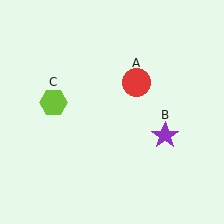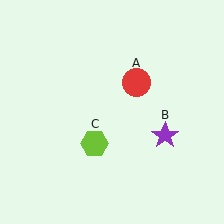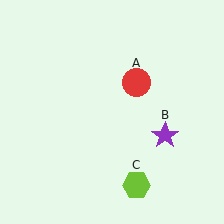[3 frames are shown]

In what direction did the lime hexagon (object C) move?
The lime hexagon (object C) moved down and to the right.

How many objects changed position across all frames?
1 object changed position: lime hexagon (object C).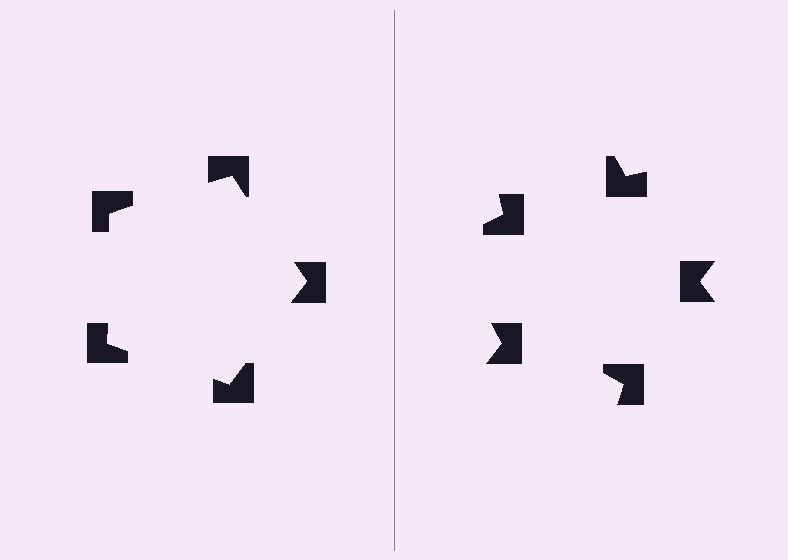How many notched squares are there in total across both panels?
10 — 5 on each side.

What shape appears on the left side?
An illusory pentagon.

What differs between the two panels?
The notched squares are positioned identically on both sides; only the wedge orientations differ. On the left they align to a pentagon; on the right they are misaligned.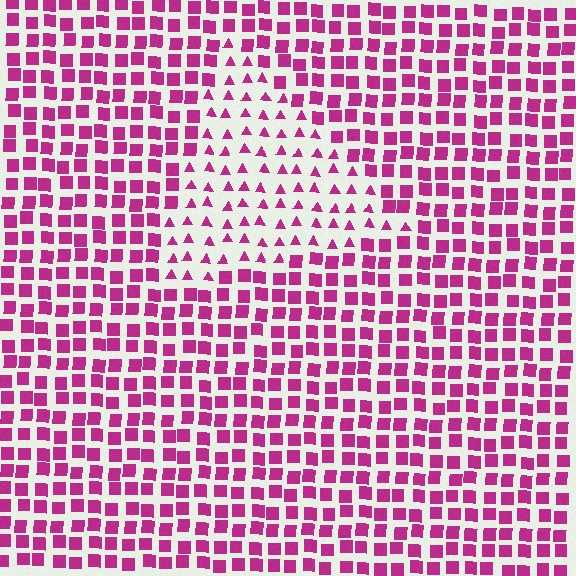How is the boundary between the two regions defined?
The boundary is defined by a change in element shape: triangles inside vs. squares outside. All elements share the same color and spacing.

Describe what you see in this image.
The image is filled with small magenta elements arranged in a uniform grid. A triangle-shaped region contains triangles, while the surrounding area contains squares. The boundary is defined purely by the change in element shape.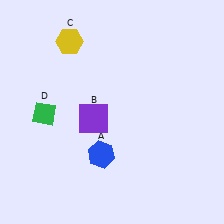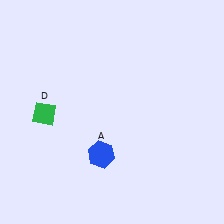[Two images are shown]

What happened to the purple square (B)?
The purple square (B) was removed in Image 2. It was in the bottom-left area of Image 1.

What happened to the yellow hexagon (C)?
The yellow hexagon (C) was removed in Image 2. It was in the top-left area of Image 1.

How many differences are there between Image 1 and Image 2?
There are 2 differences between the two images.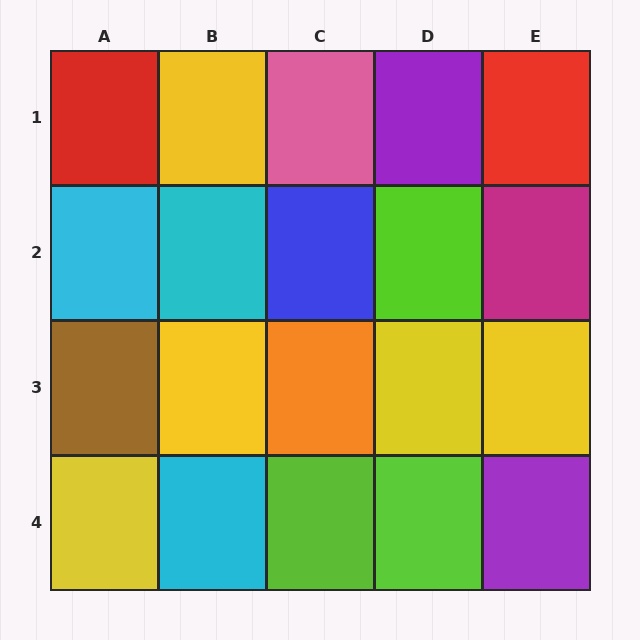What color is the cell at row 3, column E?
Yellow.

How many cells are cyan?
3 cells are cyan.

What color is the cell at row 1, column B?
Yellow.